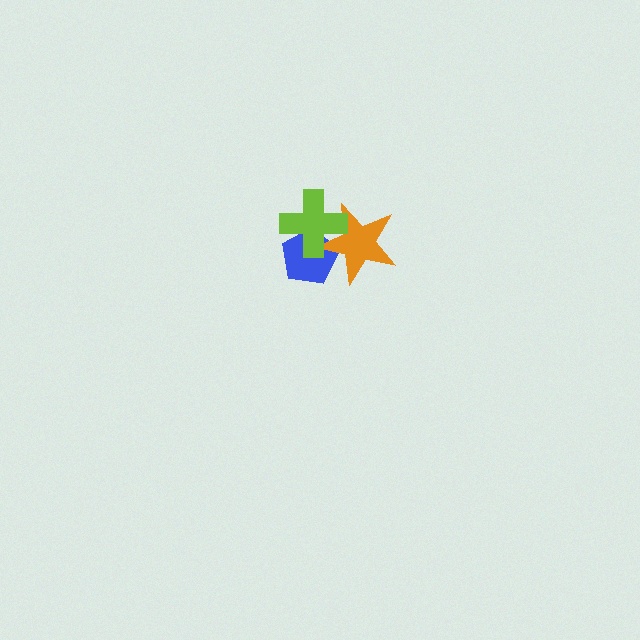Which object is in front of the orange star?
The lime cross is in front of the orange star.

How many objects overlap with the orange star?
2 objects overlap with the orange star.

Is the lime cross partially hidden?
No, no other shape covers it.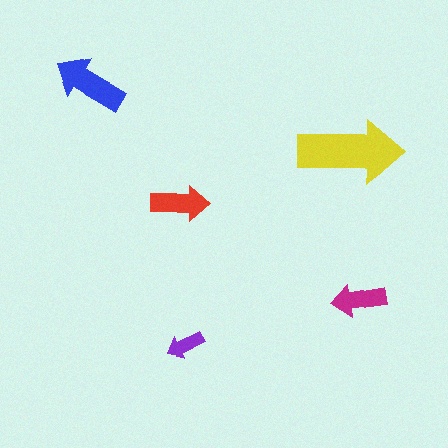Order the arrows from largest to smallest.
the yellow one, the blue one, the red one, the magenta one, the purple one.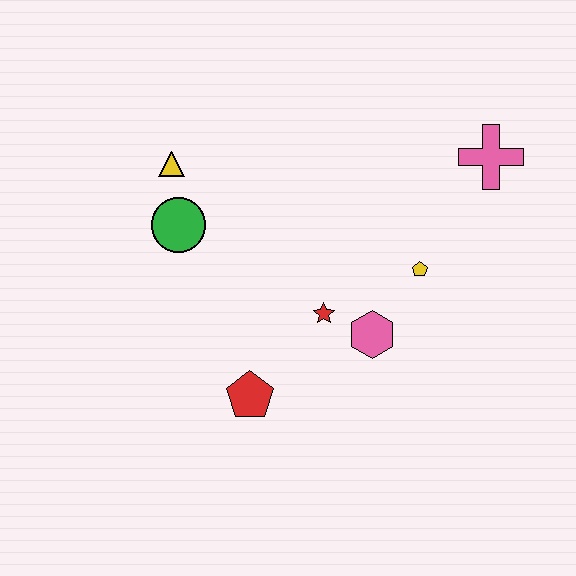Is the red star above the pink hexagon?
Yes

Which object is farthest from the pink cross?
The red pentagon is farthest from the pink cross.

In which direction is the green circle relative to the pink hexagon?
The green circle is to the left of the pink hexagon.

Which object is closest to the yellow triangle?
The green circle is closest to the yellow triangle.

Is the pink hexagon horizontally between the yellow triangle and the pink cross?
Yes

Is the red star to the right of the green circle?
Yes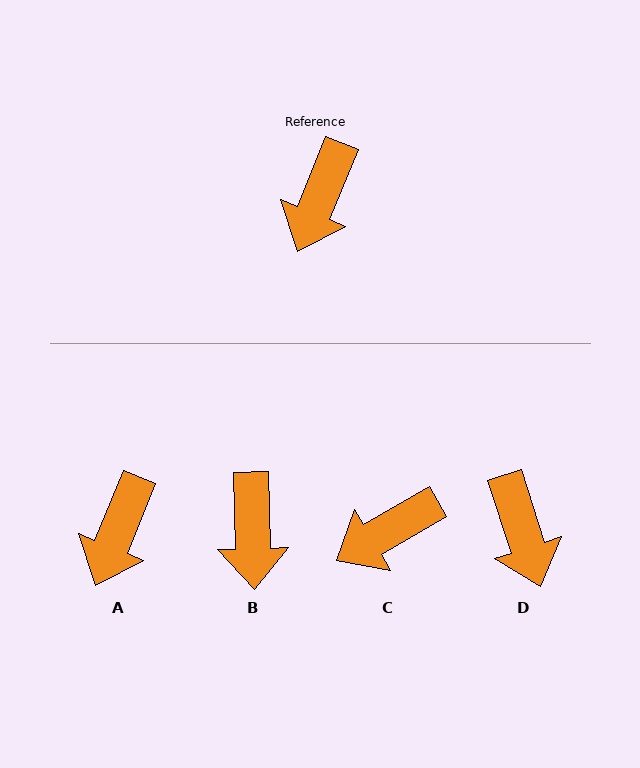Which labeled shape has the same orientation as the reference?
A.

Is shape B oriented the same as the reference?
No, it is off by about 24 degrees.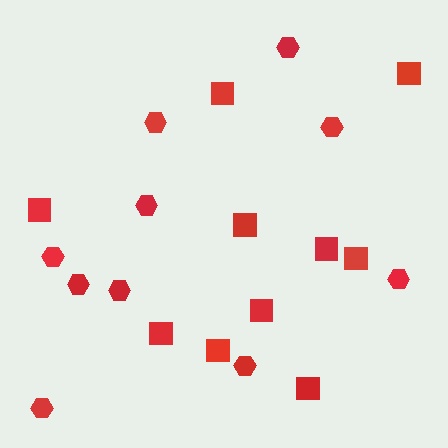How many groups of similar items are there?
There are 2 groups: one group of hexagons (10) and one group of squares (10).